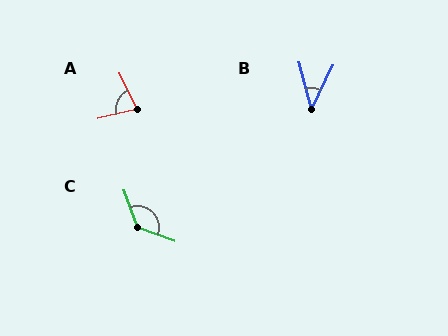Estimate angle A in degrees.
Approximately 77 degrees.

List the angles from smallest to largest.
B (41°), A (77°), C (129°).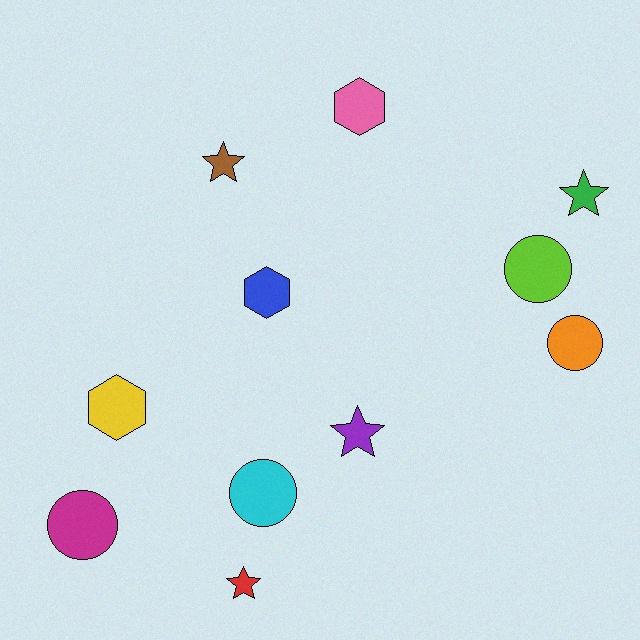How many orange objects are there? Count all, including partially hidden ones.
There is 1 orange object.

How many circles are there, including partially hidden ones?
There are 4 circles.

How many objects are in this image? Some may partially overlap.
There are 11 objects.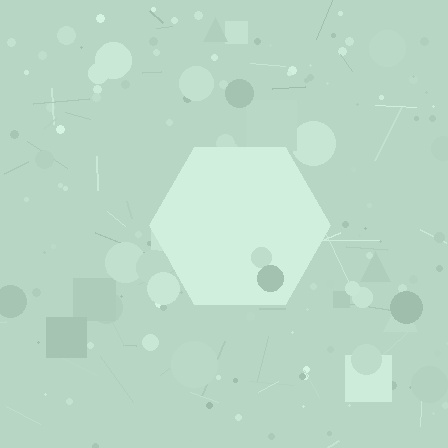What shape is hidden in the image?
A hexagon is hidden in the image.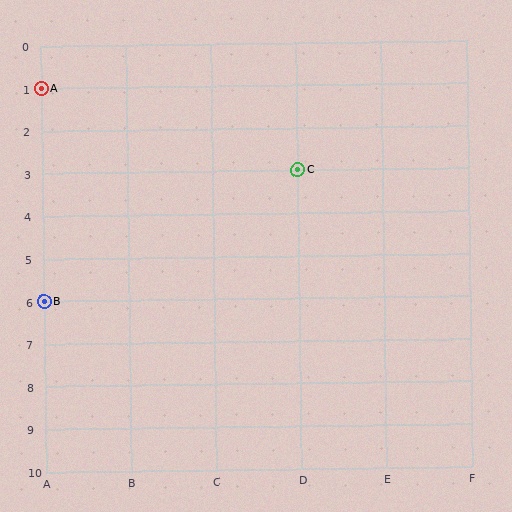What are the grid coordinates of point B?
Point B is at grid coordinates (A, 6).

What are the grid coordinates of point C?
Point C is at grid coordinates (D, 3).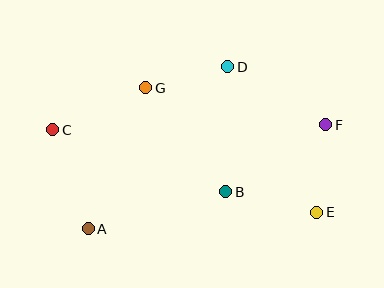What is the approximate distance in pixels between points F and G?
The distance between F and G is approximately 184 pixels.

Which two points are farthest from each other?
Points C and E are farthest from each other.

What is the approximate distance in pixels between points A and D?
The distance between A and D is approximately 214 pixels.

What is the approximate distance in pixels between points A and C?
The distance between A and C is approximately 105 pixels.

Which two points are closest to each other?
Points D and G are closest to each other.